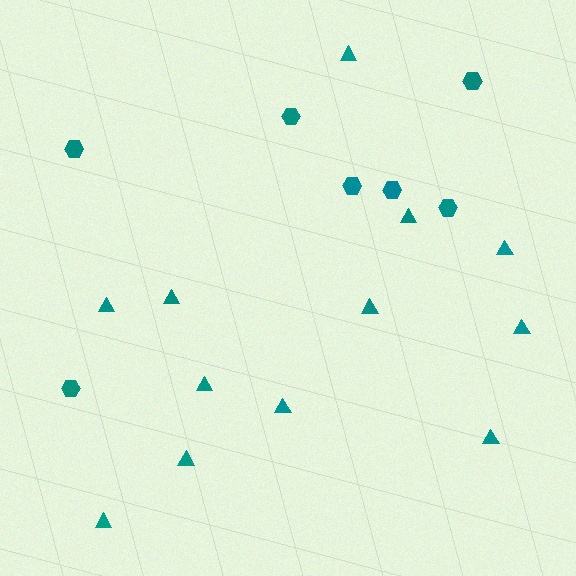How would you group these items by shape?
There are 2 groups: one group of triangles (12) and one group of hexagons (7).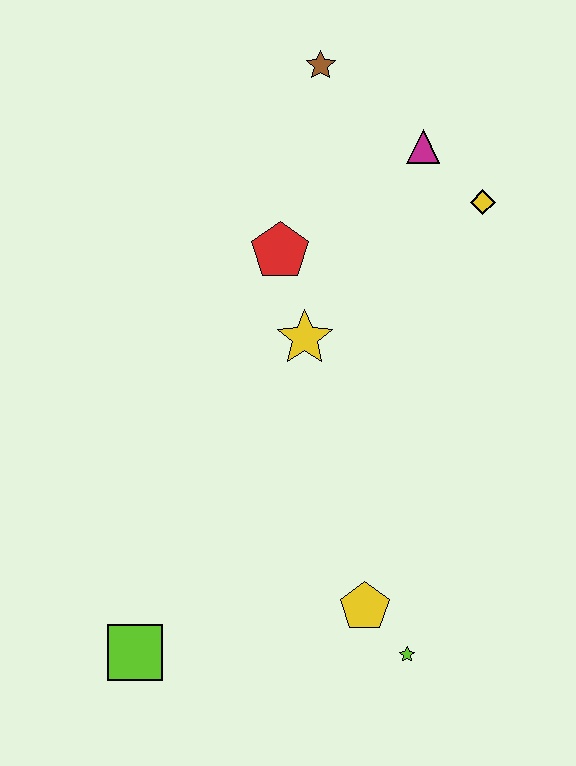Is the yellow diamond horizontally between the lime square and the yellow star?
No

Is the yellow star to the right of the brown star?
No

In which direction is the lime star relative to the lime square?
The lime star is to the right of the lime square.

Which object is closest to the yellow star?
The red pentagon is closest to the yellow star.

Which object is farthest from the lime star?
The brown star is farthest from the lime star.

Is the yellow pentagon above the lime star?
Yes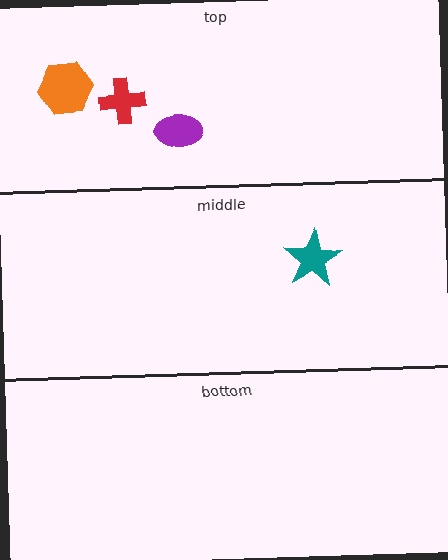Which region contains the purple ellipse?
The top region.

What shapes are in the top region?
The red cross, the purple ellipse, the orange hexagon.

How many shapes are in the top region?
3.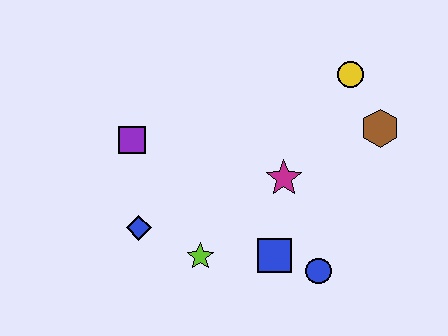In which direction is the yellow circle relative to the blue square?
The yellow circle is above the blue square.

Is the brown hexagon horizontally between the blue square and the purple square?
No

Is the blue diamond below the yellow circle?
Yes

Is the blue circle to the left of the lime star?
No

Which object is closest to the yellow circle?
The brown hexagon is closest to the yellow circle.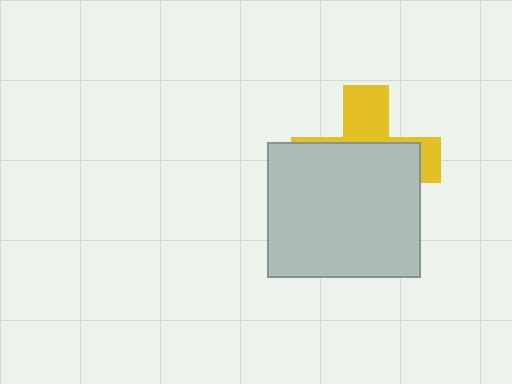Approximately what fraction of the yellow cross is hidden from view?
Roughly 67% of the yellow cross is hidden behind the light gray rectangle.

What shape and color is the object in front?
The object in front is a light gray rectangle.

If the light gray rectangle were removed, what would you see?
You would see the complete yellow cross.